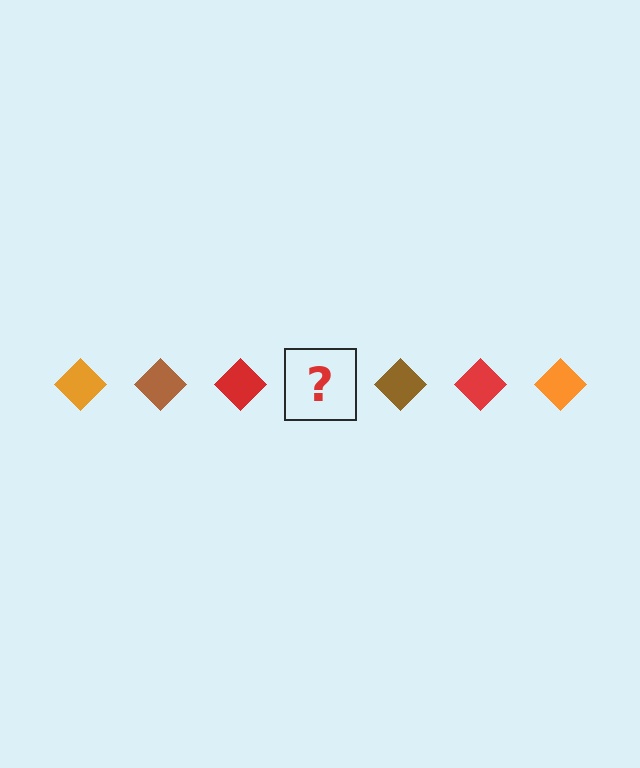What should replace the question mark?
The question mark should be replaced with an orange diamond.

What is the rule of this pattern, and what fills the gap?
The rule is that the pattern cycles through orange, brown, red diamonds. The gap should be filled with an orange diamond.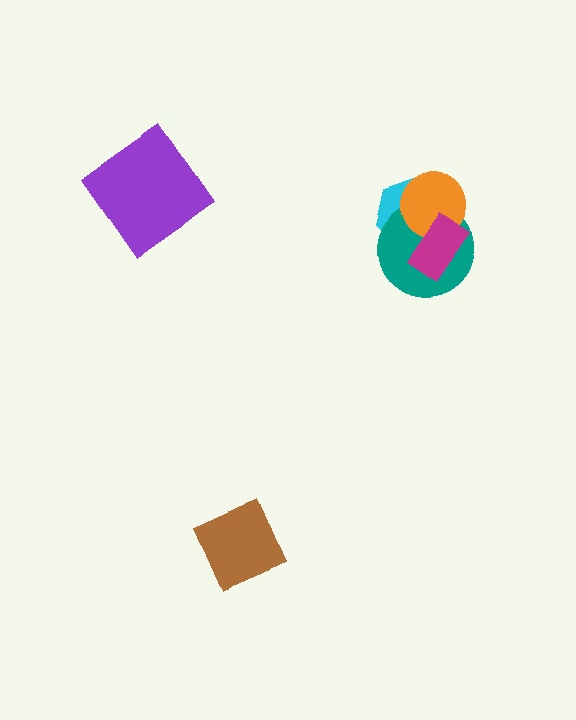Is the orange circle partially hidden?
Yes, it is partially covered by another shape.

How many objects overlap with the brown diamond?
0 objects overlap with the brown diamond.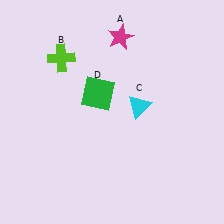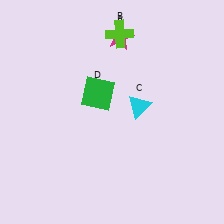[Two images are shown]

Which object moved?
The lime cross (B) moved right.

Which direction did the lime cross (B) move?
The lime cross (B) moved right.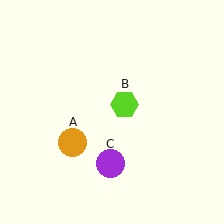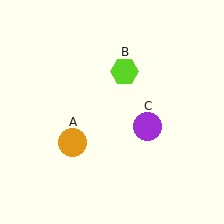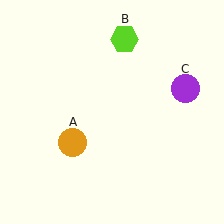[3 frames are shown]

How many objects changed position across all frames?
2 objects changed position: lime hexagon (object B), purple circle (object C).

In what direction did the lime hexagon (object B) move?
The lime hexagon (object B) moved up.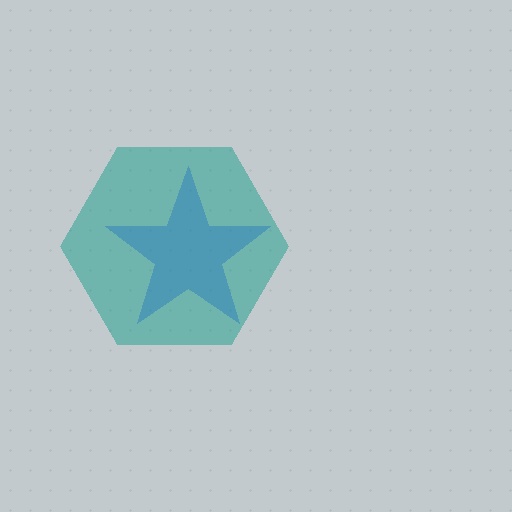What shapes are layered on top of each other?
The layered shapes are: a blue star, a teal hexagon.